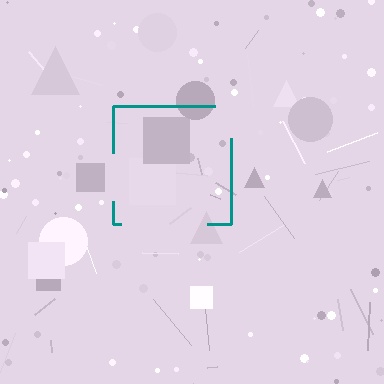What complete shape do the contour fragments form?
The contour fragments form a square.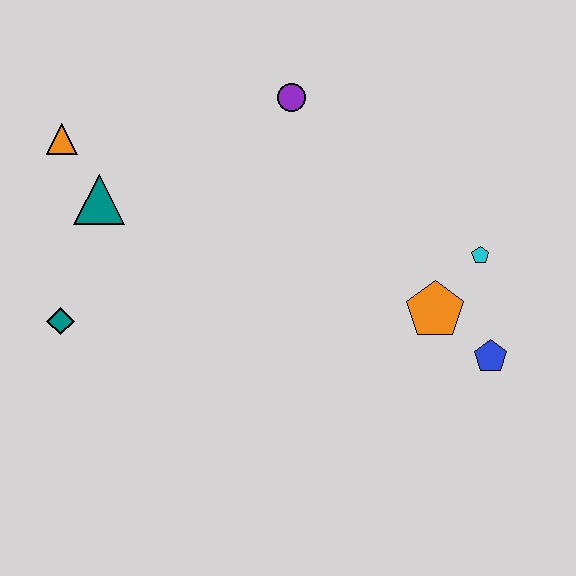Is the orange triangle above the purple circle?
No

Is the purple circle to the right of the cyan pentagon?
No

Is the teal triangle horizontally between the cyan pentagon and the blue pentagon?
No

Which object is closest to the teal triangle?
The orange triangle is closest to the teal triangle.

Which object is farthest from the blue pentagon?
The orange triangle is farthest from the blue pentagon.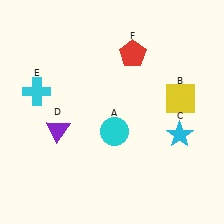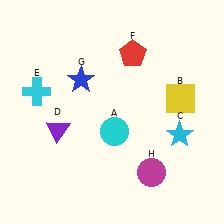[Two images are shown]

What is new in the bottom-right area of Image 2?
A magenta circle (H) was added in the bottom-right area of Image 2.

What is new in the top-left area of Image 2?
A blue star (G) was added in the top-left area of Image 2.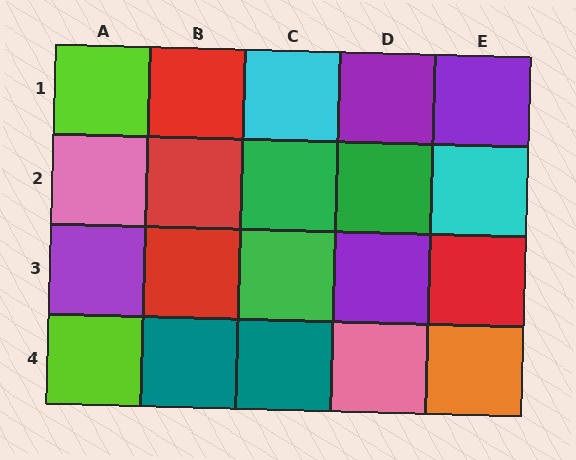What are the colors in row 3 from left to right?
Purple, red, green, purple, red.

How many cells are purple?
4 cells are purple.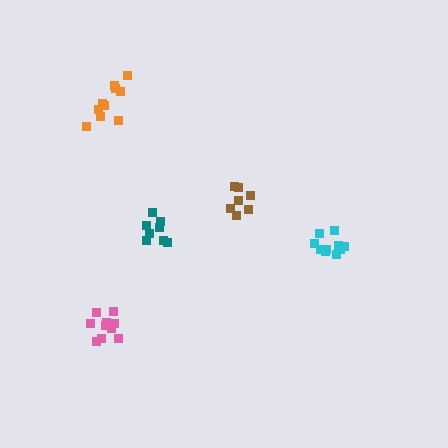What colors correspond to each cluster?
The clusters are colored: pink, brown, orange, cyan, teal.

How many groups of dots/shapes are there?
There are 5 groups.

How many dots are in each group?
Group 1: 11 dots, Group 2: 7 dots, Group 3: 10 dots, Group 4: 10 dots, Group 5: 8 dots (46 total).